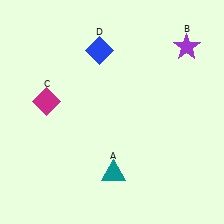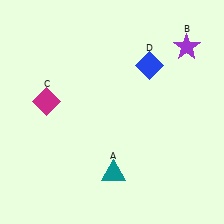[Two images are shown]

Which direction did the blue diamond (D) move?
The blue diamond (D) moved right.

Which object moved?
The blue diamond (D) moved right.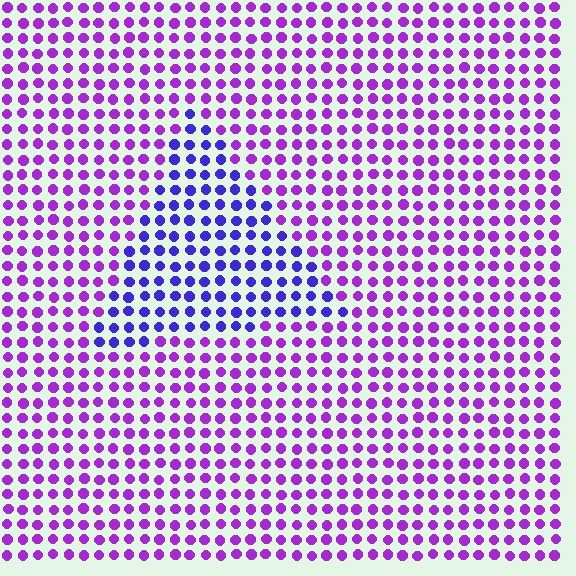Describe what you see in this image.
The image is filled with small purple elements in a uniform arrangement. A triangle-shaped region is visible where the elements are tinted to a slightly different hue, forming a subtle color boundary.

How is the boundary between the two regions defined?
The boundary is defined purely by a slight shift in hue (about 37 degrees). Spacing, size, and orientation are identical on both sides.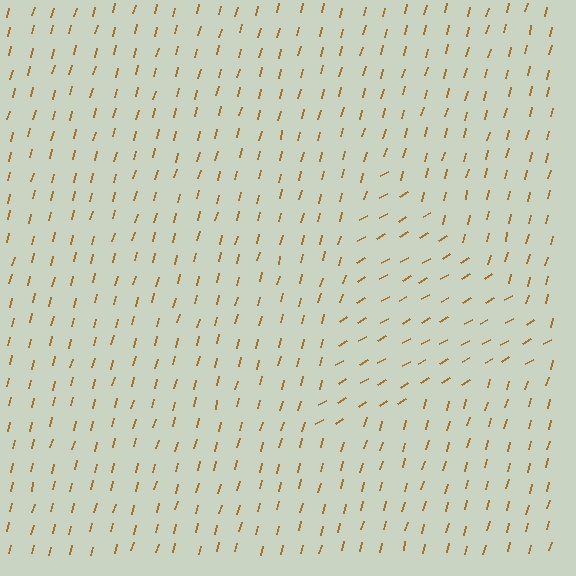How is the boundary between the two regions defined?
The boundary is defined purely by a change in line orientation (approximately 45 degrees difference). All lines are the same color and thickness.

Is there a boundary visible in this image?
Yes, there is a texture boundary formed by a change in line orientation.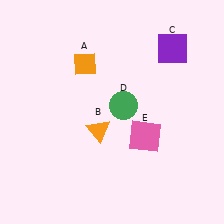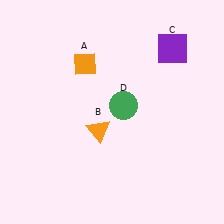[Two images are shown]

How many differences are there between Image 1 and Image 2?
There is 1 difference between the two images.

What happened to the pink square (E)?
The pink square (E) was removed in Image 2. It was in the bottom-right area of Image 1.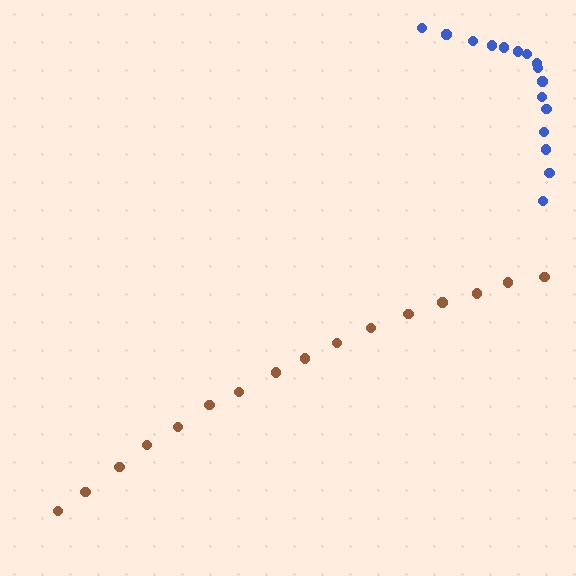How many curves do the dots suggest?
There are 2 distinct paths.